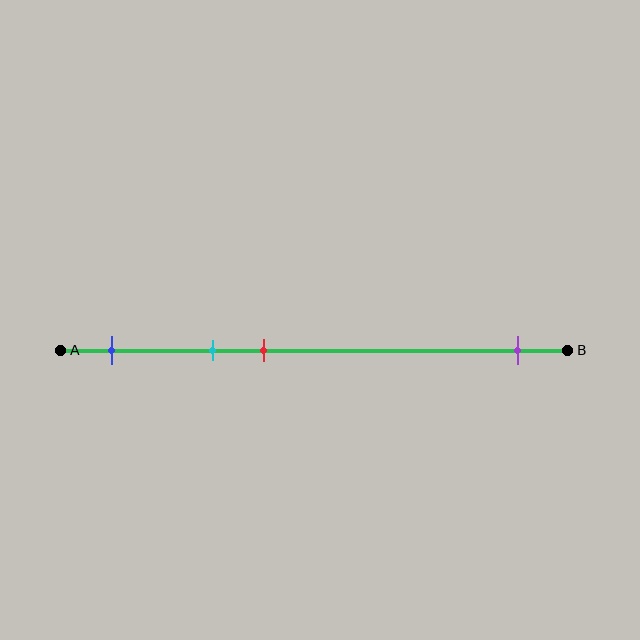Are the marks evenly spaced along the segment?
No, the marks are not evenly spaced.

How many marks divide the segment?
There are 4 marks dividing the segment.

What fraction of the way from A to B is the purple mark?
The purple mark is approximately 90% (0.9) of the way from A to B.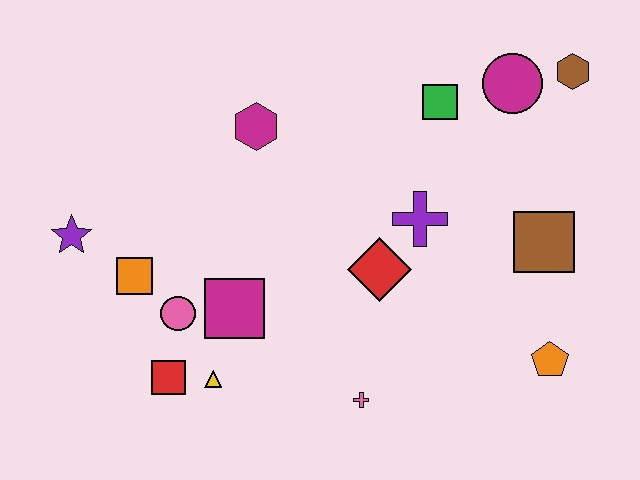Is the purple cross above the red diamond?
Yes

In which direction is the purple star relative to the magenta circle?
The purple star is to the left of the magenta circle.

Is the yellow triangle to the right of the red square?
Yes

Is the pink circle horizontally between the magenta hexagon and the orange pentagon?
No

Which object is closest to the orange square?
The pink circle is closest to the orange square.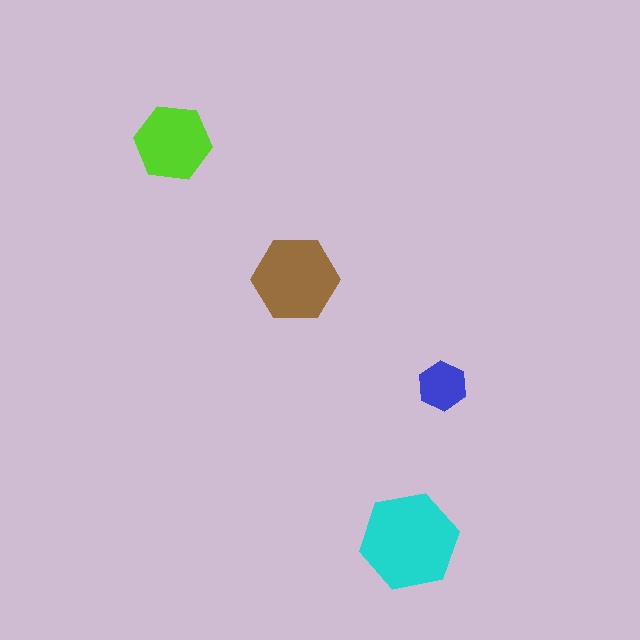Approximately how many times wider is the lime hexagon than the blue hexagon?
About 1.5 times wider.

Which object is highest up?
The lime hexagon is topmost.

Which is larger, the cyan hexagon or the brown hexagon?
The cyan one.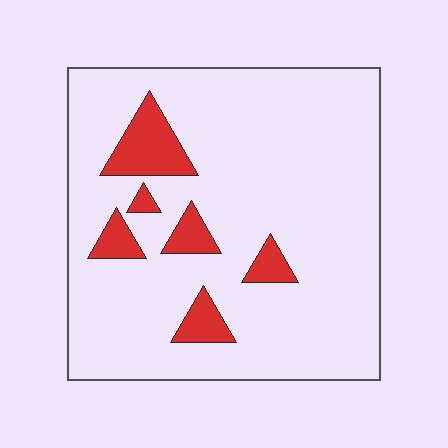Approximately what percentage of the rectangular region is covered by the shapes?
Approximately 10%.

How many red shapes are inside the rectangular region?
6.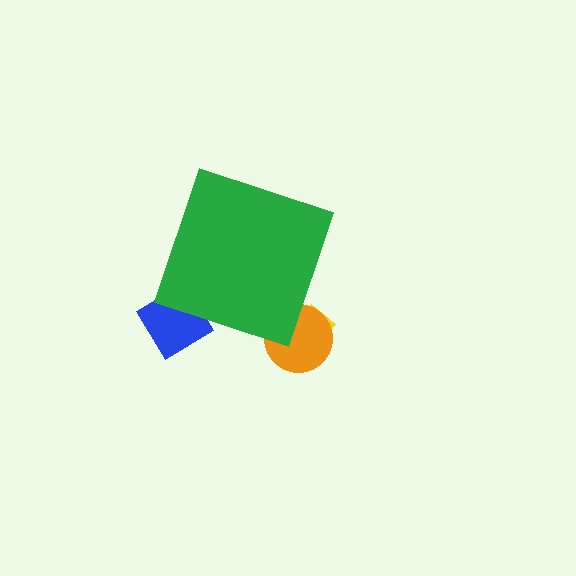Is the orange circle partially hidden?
Yes, the orange circle is partially hidden behind the green diamond.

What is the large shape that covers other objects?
A green diamond.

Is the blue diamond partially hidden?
Yes, the blue diamond is partially hidden behind the green diamond.